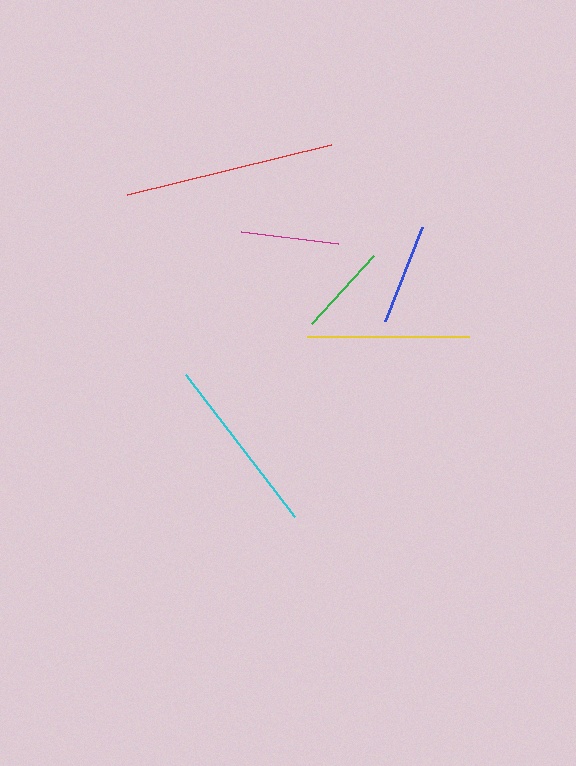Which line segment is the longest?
The red line is the longest at approximately 211 pixels.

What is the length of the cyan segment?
The cyan segment is approximately 179 pixels long.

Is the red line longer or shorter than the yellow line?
The red line is longer than the yellow line.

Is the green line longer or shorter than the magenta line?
The magenta line is longer than the green line.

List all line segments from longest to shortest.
From longest to shortest: red, cyan, yellow, blue, magenta, green.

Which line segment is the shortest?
The green line is the shortest at approximately 92 pixels.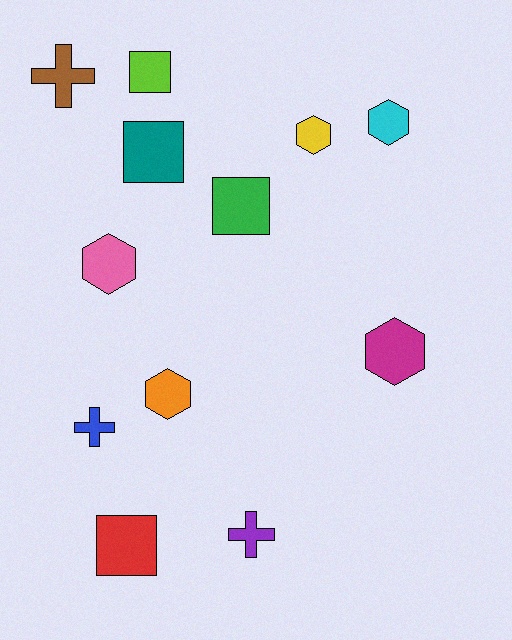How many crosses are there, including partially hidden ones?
There are 3 crosses.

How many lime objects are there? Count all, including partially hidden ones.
There is 1 lime object.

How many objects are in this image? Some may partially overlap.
There are 12 objects.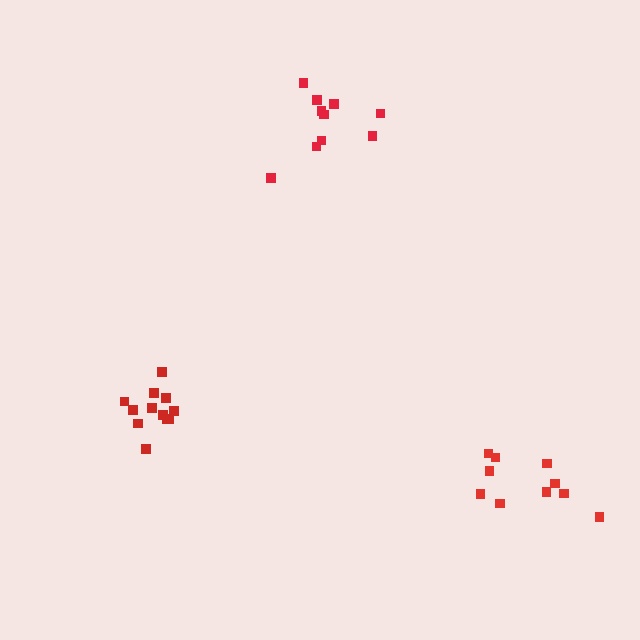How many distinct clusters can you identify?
There are 3 distinct clusters.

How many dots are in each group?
Group 1: 10 dots, Group 2: 12 dots, Group 3: 10 dots (32 total).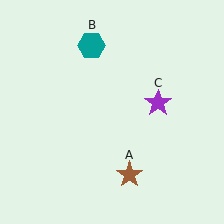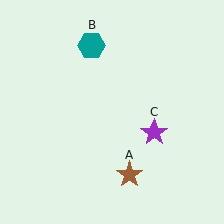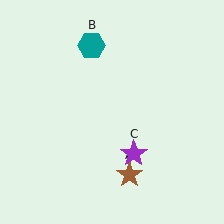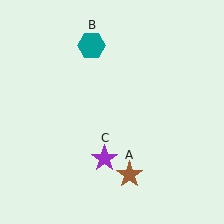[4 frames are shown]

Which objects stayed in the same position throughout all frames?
Brown star (object A) and teal hexagon (object B) remained stationary.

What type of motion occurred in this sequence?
The purple star (object C) rotated clockwise around the center of the scene.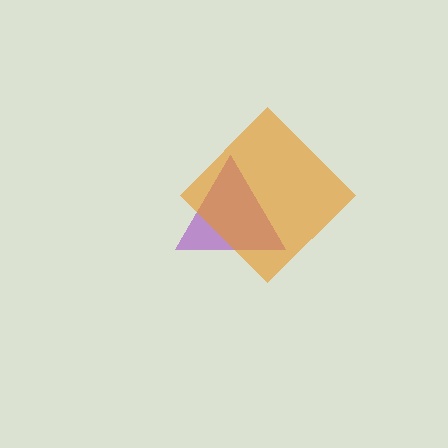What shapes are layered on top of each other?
The layered shapes are: a purple triangle, an orange diamond.